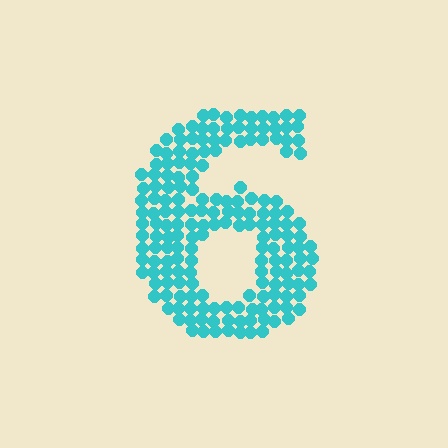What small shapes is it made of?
It is made of small circles.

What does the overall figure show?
The overall figure shows the digit 6.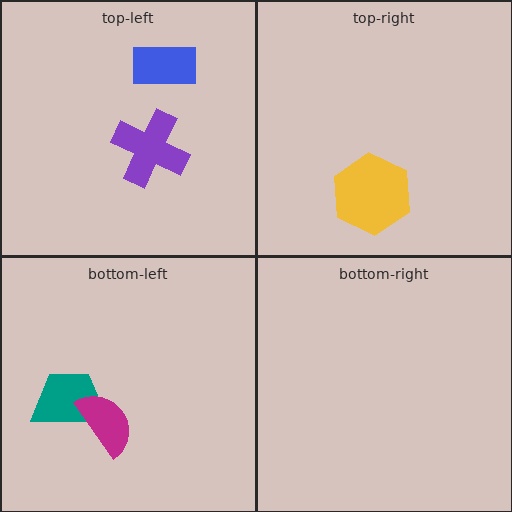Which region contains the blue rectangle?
The top-left region.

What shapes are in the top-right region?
The yellow hexagon.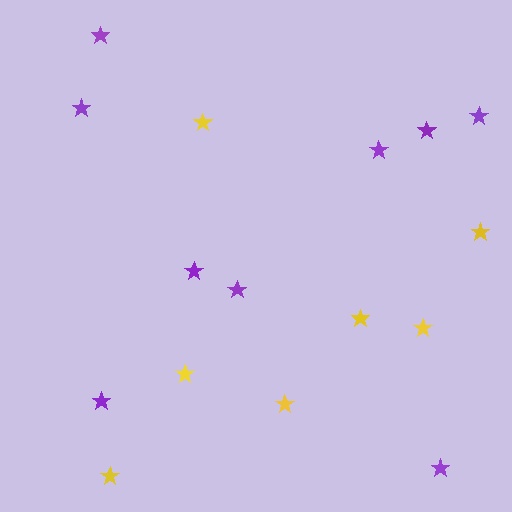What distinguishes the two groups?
There are 2 groups: one group of yellow stars (7) and one group of purple stars (9).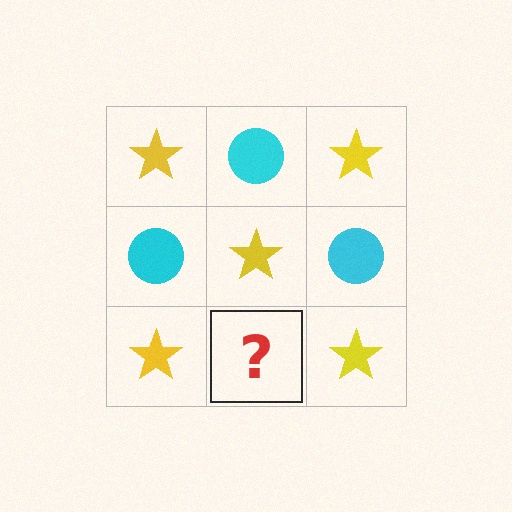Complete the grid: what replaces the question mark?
The question mark should be replaced with a cyan circle.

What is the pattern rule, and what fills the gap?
The rule is that it alternates yellow star and cyan circle in a checkerboard pattern. The gap should be filled with a cyan circle.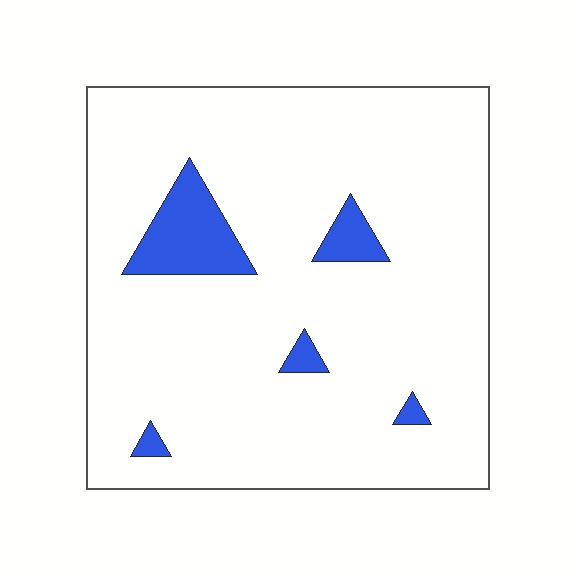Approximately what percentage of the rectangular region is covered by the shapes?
Approximately 10%.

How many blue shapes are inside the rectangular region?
5.